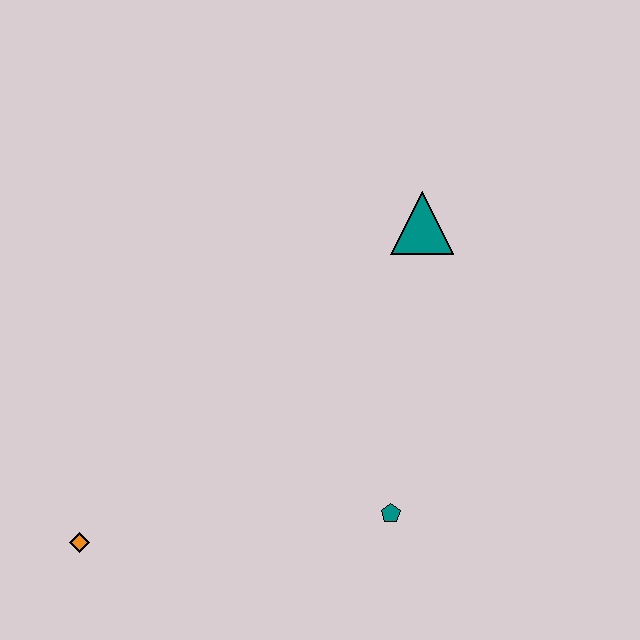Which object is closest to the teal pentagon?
The teal triangle is closest to the teal pentagon.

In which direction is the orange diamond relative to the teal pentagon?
The orange diamond is to the left of the teal pentagon.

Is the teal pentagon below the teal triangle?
Yes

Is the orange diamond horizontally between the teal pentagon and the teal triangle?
No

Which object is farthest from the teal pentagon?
The orange diamond is farthest from the teal pentagon.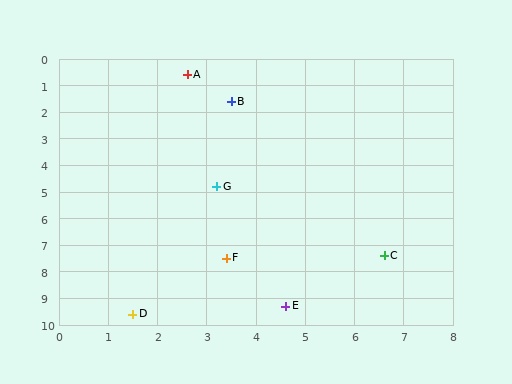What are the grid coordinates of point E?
Point E is at approximately (4.6, 9.3).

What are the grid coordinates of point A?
Point A is at approximately (2.6, 0.6).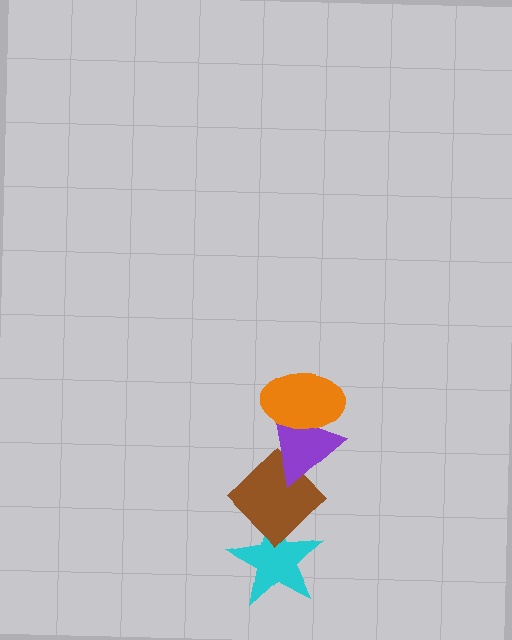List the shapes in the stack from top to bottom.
From top to bottom: the orange ellipse, the purple triangle, the brown diamond, the cyan star.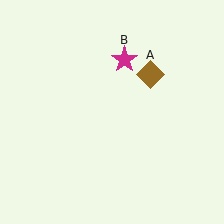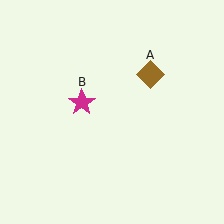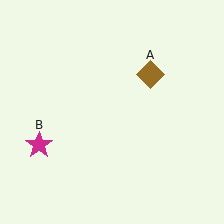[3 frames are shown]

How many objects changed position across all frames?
1 object changed position: magenta star (object B).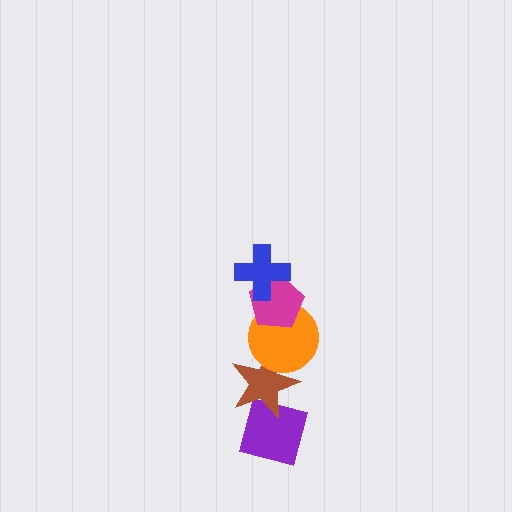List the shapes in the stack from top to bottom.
From top to bottom: the blue cross, the magenta pentagon, the orange circle, the brown star, the purple square.